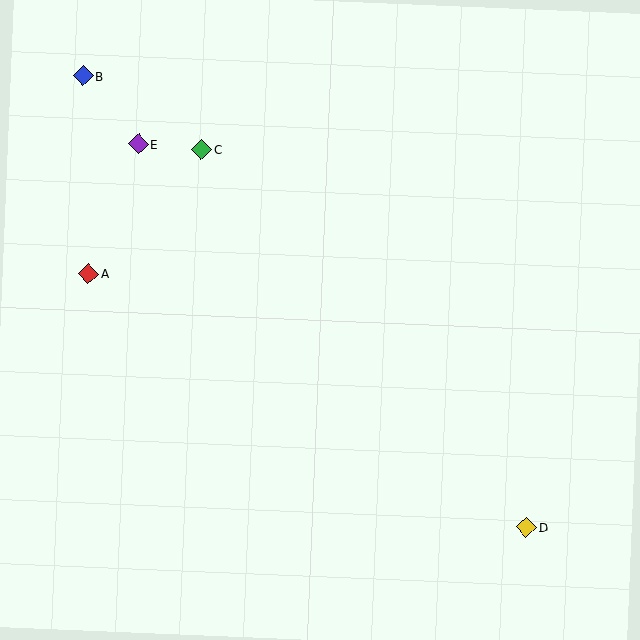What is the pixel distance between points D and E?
The distance between D and E is 546 pixels.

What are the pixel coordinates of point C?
Point C is at (201, 149).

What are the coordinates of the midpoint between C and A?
The midpoint between C and A is at (145, 212).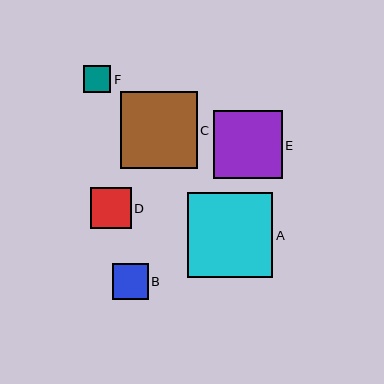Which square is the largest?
Square A is the largest with a size of approximately 85 pixels.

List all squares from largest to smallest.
From largest to smallest: A, C, E, D, B, F.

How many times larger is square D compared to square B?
Square D is approximately 1.1 times the size of square B.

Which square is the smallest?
Square F is the smallest with a size of approximately 28 pixels.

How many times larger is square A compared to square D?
Square A is approximately 2.1 times the size of square D.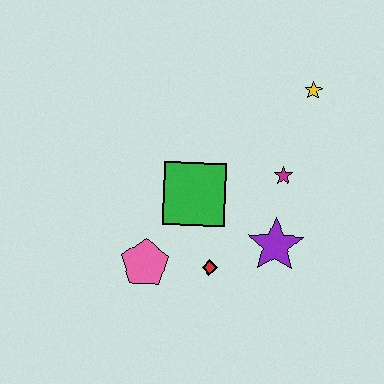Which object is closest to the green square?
The red diamond is closest to the green square.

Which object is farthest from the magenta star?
The pink pentagon is farthest from the magenta star.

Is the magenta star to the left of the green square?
No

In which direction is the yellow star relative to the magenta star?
The yellow star is above the magenta star.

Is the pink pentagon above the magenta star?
No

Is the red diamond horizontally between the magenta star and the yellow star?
No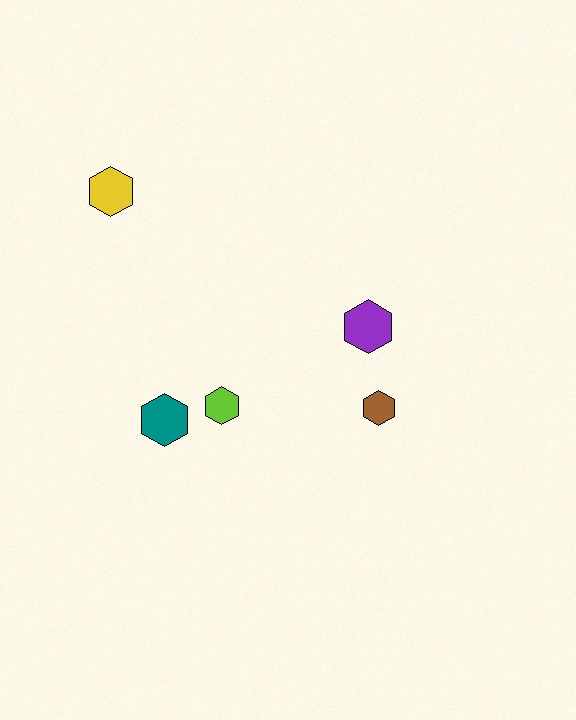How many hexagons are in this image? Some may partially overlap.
There are 5 hexagons.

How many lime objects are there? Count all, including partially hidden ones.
There is 1 lime object.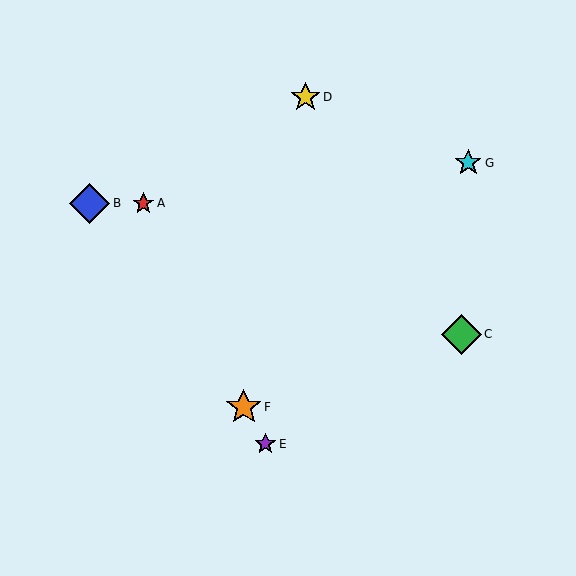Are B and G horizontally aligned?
No, B is at y≈204 and G is at y≈163.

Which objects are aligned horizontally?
Objects A, B are aligned horizontally.